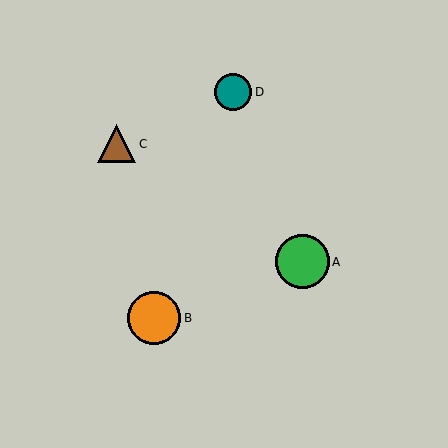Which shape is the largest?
The green circle (labeled A) is the largest.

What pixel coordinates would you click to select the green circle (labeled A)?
Click at (302, 262) to select the green circle A.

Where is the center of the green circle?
The center of the green circle is at (302, 262).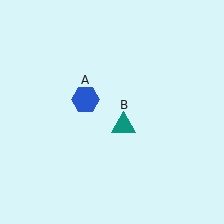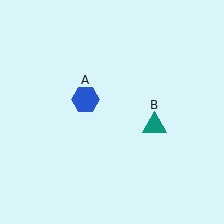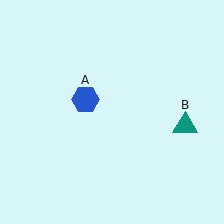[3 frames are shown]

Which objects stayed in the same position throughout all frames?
Blue hexagon (object A) remained stationary.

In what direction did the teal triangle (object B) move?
The teal triangle (object B) moved right.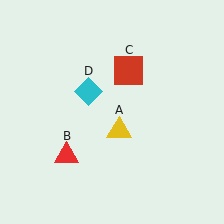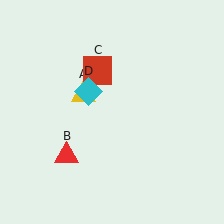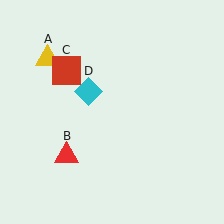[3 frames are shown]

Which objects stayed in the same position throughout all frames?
Red triangle (object B) and cyan diamond (object D) remained stationary.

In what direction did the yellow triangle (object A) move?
The yellow triangle (object A) moved up and to the left.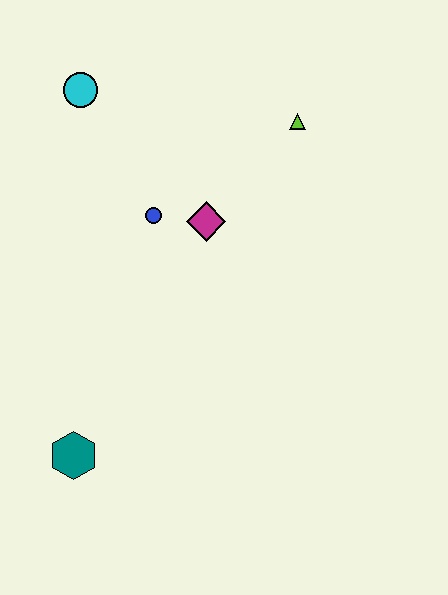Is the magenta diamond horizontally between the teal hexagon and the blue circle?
No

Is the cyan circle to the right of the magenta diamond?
No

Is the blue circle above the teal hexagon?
Yes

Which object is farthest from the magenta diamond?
The teal hexagon is farthest from the magenta diamond.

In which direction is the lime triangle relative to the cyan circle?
The lime triangle is to the right of the cyan circle.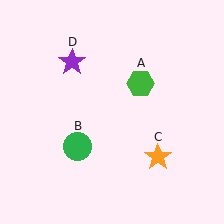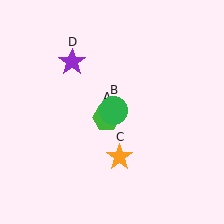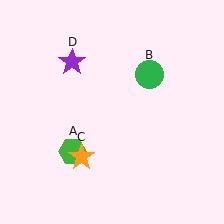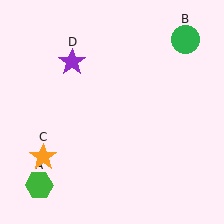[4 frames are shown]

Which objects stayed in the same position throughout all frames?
Purple star (object D) remained stationary.